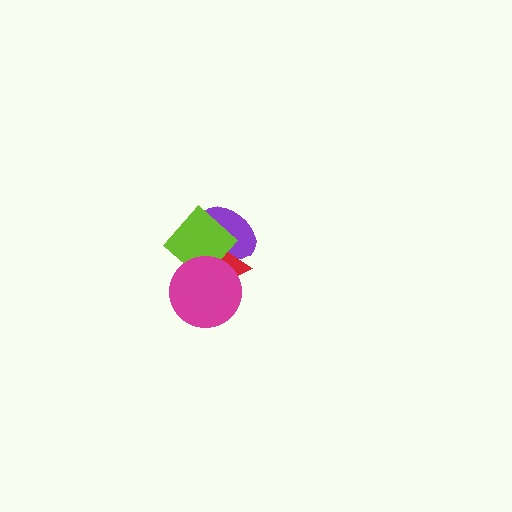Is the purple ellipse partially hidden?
Yes, it is partially covered by another shape.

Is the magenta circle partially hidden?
No, no other shape covers it.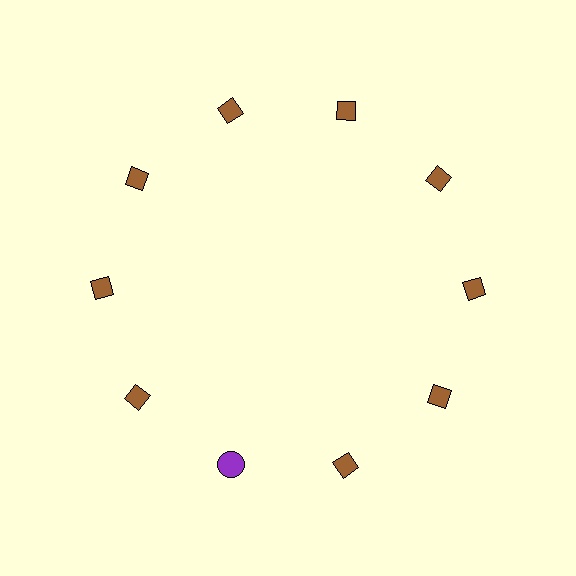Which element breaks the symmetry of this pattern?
The purple circle at roughly the 7 o'clock position breaks the symmetry. All other shapes are brown diamonds.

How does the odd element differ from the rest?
It differs in both color (purple instead of brown) and shape (circle instead of diamond).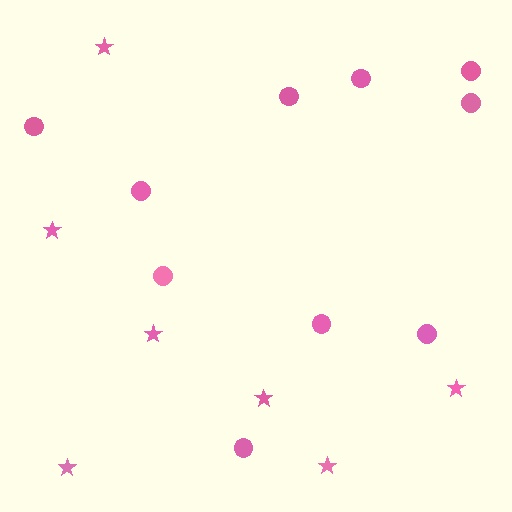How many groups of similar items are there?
There are 2 groups: one group of circles (10) and one group of stars (7).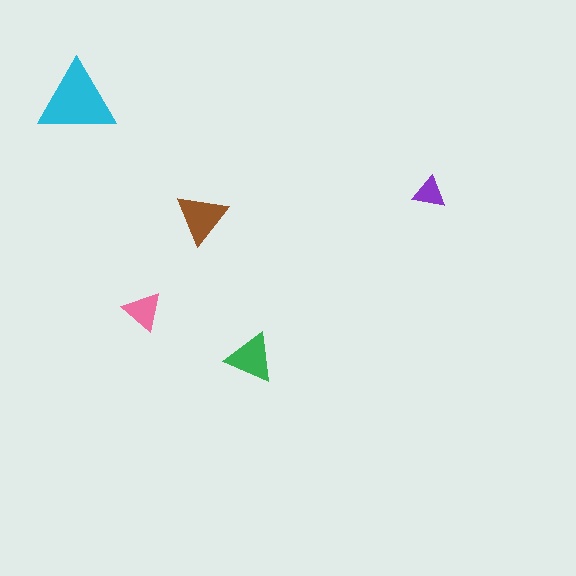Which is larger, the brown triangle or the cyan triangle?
The cyan one.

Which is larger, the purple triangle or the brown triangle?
The brown one.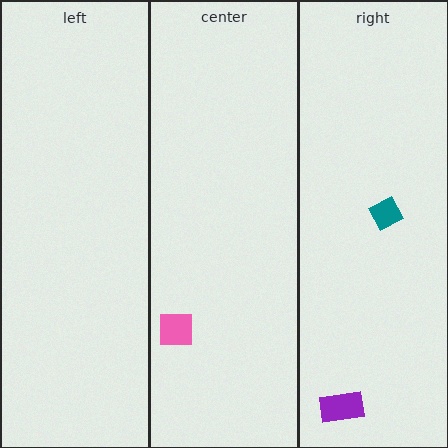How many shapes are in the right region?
2.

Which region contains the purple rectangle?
The right region.